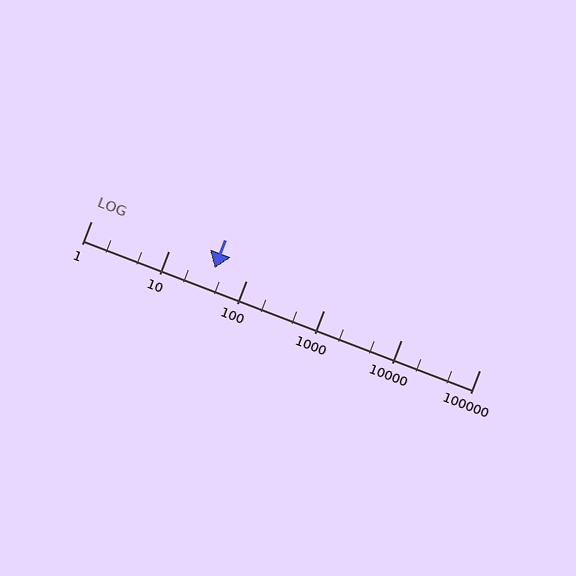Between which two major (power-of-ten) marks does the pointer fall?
The pointer is between 10 and 100.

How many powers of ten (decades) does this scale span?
The scale spans 5 decades, from 1 to 100000.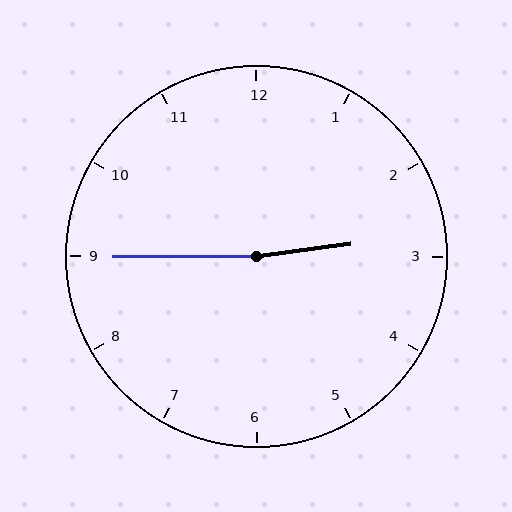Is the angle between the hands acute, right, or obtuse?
It is obtuse.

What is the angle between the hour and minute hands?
Approximately 172 degrees.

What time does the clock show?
2:45.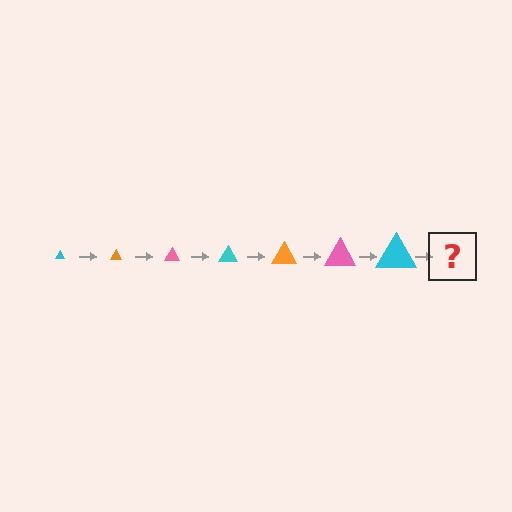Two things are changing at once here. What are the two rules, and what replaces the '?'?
The two rules are that the triangle grows larger each step and the color cycles through cyan, orange, and pink. The '?' should be an orange triangle, larger than the previous one.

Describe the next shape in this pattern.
It should be an orange triangle, larger than the previous one.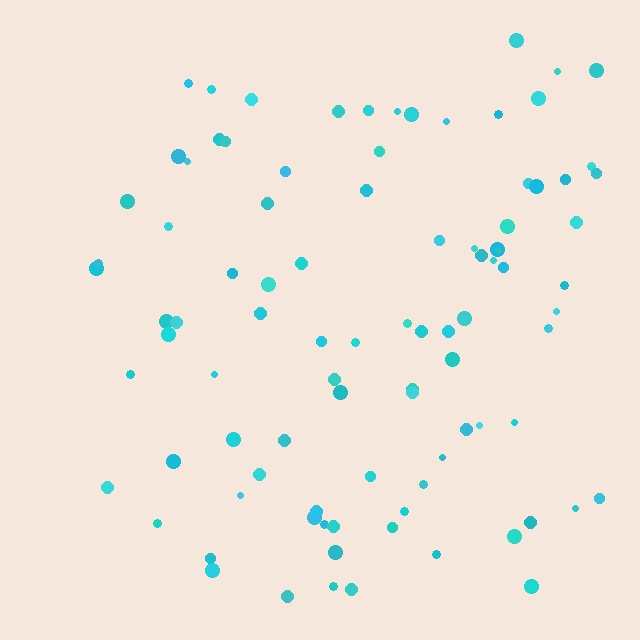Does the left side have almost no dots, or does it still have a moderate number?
Still a moderate number, just noticeably fewer than the right.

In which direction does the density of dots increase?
From left to right, with the right side densest.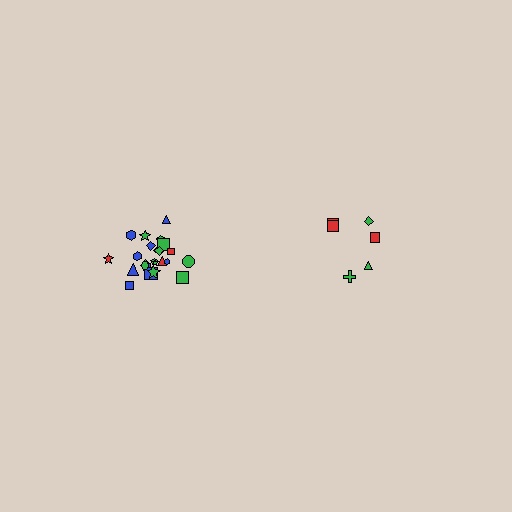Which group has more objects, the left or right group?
The left group.